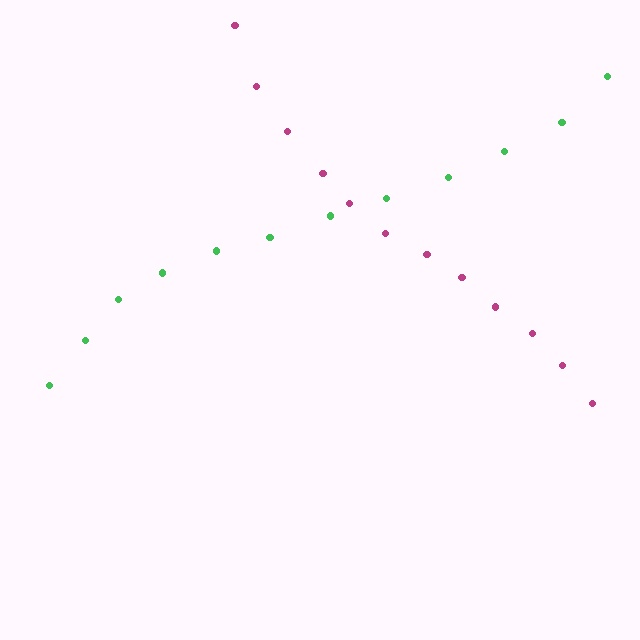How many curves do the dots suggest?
There are 2 distinct paths.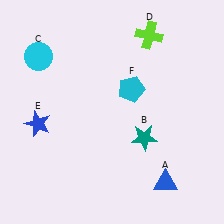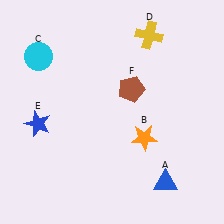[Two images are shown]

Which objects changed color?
B changed from teal to orange. D changed from lime to yellow. F changed from cyan to brown.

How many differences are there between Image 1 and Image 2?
There are 3 differences between the two images.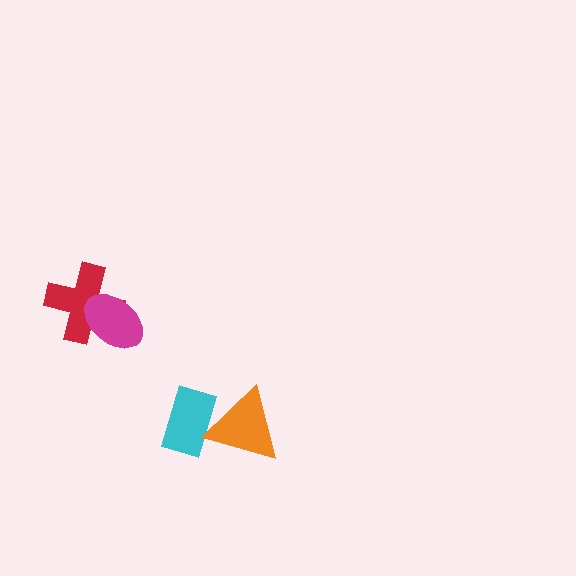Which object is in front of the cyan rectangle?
The orange triangle is in front of the cyan rectangle.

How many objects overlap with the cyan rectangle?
1 object overlaps with the cyan rectangle.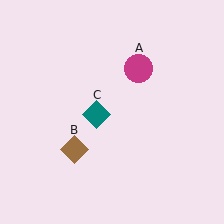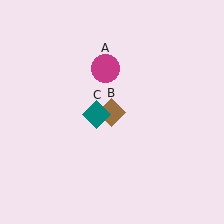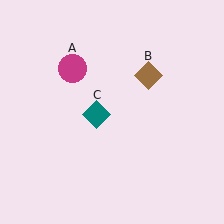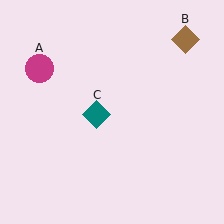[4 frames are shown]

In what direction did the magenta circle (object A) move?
The magenta circle (object A) moved left.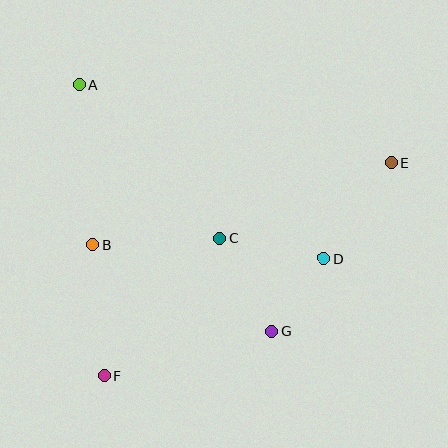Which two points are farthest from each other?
Points E and F are farthest from each other.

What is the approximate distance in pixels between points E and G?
The distance between E and G is approximately 207 pixels.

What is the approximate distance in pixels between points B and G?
The distance between B and G is approximately 200 pixels.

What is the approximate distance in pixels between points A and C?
The distance between A and C is approximately 208 pixels.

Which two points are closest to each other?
Points D and G are closest to each other.